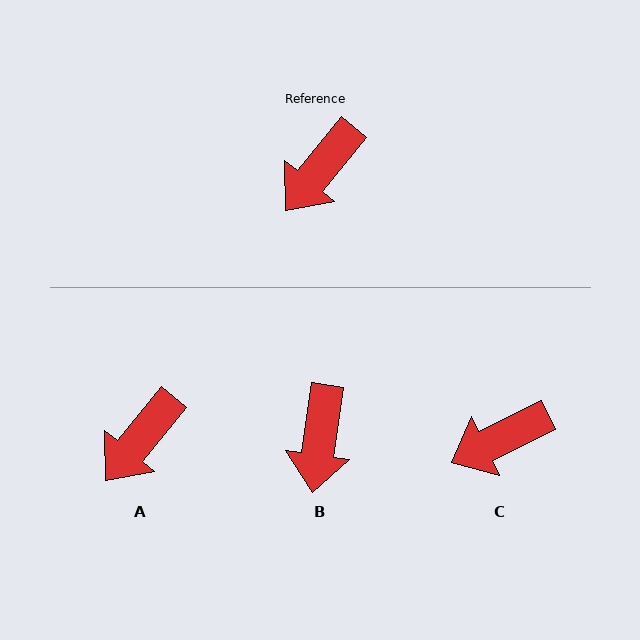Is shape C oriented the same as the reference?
No, it is off by about 24 degrees.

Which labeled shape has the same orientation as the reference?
A.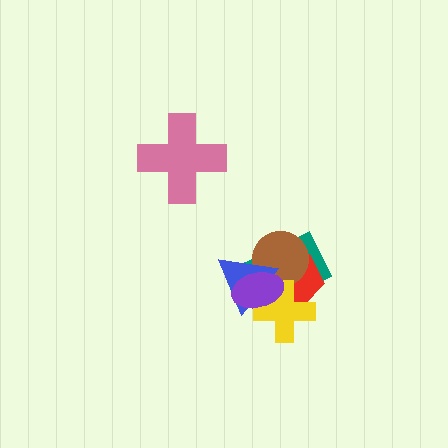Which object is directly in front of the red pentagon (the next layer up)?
The brown circle is directly in front of the red pentagon.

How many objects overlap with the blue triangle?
5 objects overlap with the blue triangle.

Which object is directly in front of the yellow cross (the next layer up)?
The blue triangle is directly in front of the yellow cross.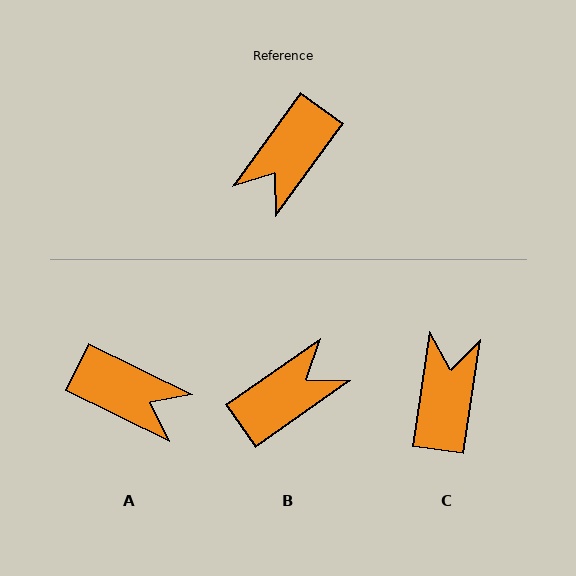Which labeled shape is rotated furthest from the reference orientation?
B, about 161 degrees away.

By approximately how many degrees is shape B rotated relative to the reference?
Approximately 161 degrees counter-clockwise.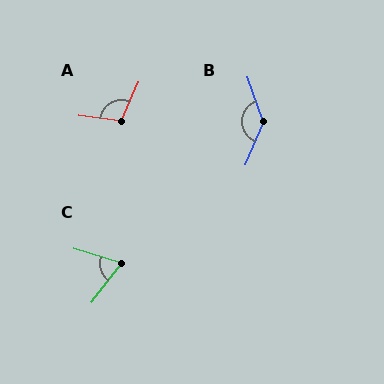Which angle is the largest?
B, at approximately 137 degrees.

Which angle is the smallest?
C, at approximately 70 degrees.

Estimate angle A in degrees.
Approximately 106 degrees.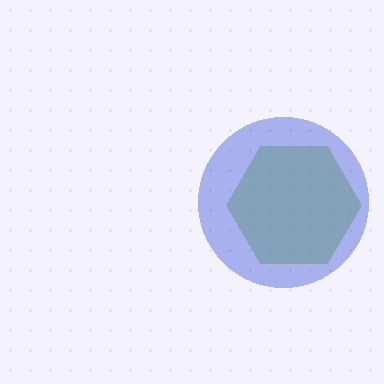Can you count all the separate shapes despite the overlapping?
Yes, there are 2 separate shapes.